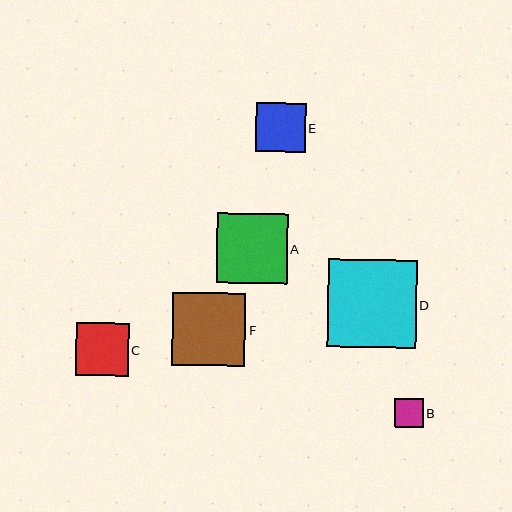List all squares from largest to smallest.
From largest to smallest: D, F, A, C, E, B.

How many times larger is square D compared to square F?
Square D is approximately 1.2 times the size of square F.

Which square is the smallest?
Square B is the smallest with a size of approximately 29 pixels.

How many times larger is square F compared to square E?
Square F is approximately 1.5 times the size of square E.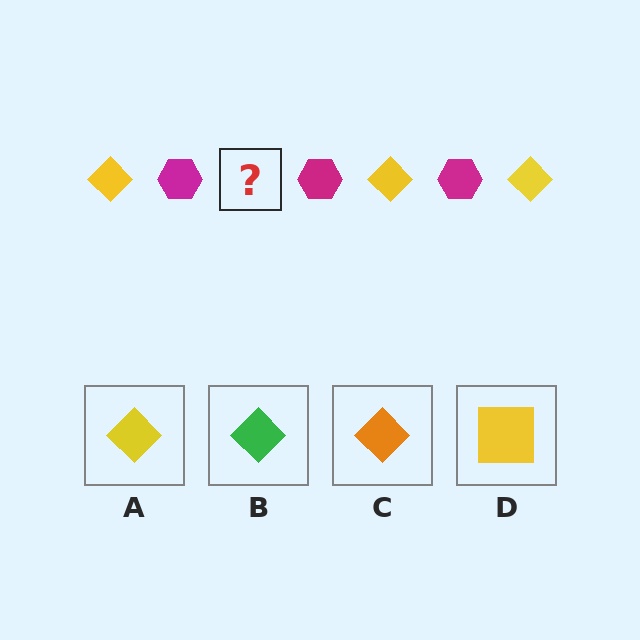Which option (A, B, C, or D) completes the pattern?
A.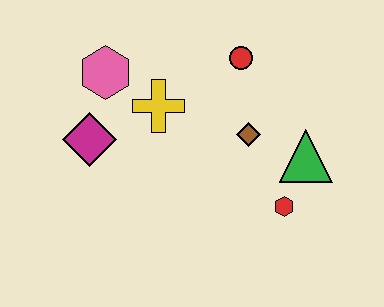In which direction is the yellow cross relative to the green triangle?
The yellow cross is to the left of the green triangle.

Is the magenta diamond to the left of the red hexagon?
Yes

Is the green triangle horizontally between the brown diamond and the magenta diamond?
No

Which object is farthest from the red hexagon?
The pink hexagon is farthest from the red hexagon.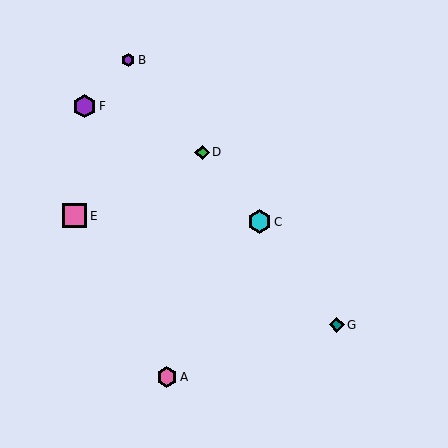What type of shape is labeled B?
Shape B is a purple hexagon.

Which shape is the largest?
The pink square (labeled E) is the largest.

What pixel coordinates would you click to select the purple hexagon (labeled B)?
Click at (128, 60) to select the purple hexagon B.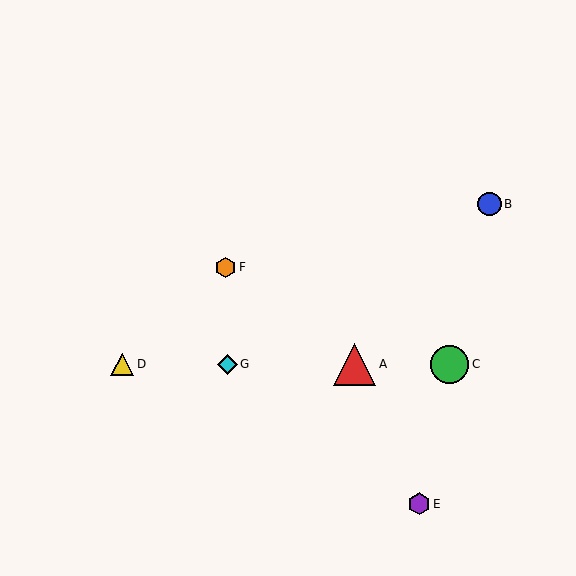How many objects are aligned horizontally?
4 objects (A, C, D, G) are aligned horizontally.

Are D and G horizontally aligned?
Yes, both are at y≈364.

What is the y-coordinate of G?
Object G is at y≈364.